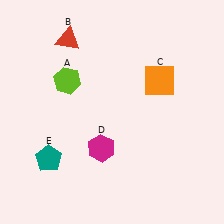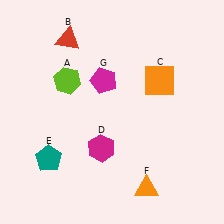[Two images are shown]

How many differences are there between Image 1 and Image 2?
There are 2 differences between the two images.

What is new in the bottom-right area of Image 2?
An orange triangle (F) was added in the bottom-right area of Image 2.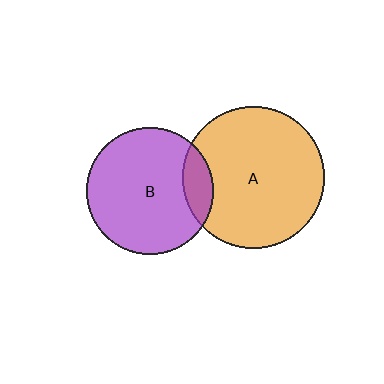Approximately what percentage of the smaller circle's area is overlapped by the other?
Approximately 15%.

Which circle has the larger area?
Circle A (orange).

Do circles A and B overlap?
Yes.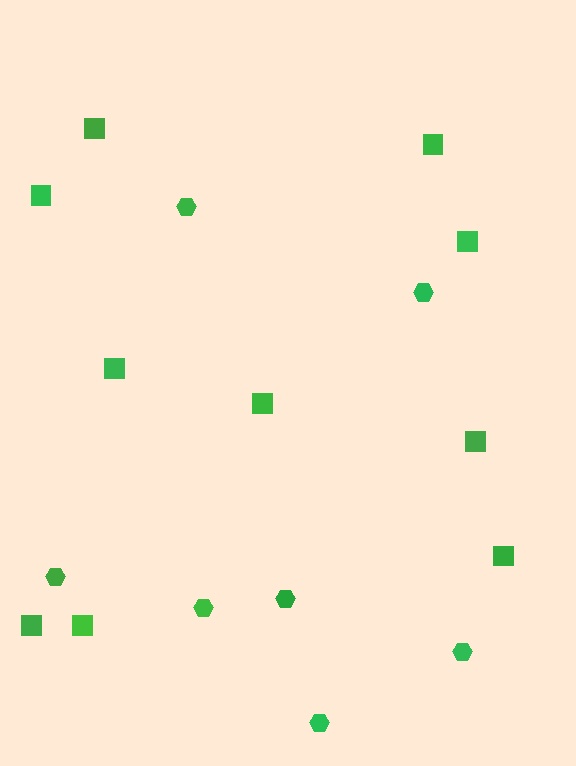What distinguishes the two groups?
There are 2 groups: one group of squares (10) and one group of hexagons (7).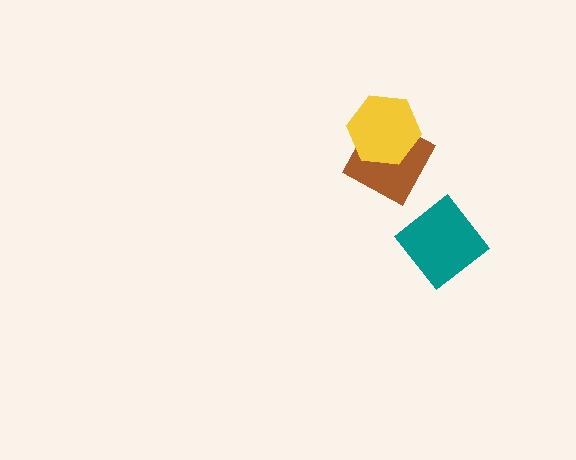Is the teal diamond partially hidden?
No, no other shape covers it.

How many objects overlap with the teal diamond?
0 objects overlap with the teal diamond.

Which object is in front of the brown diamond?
The yellow hexagon is in front of the brown diamond.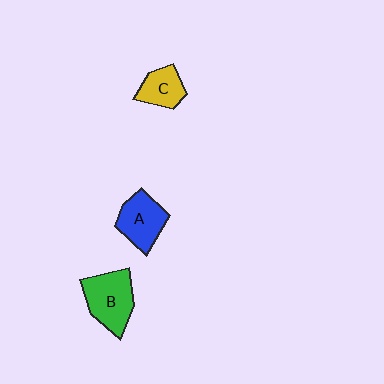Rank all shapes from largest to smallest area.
From largest to smallest: B (green), A (blue), C (yellow).